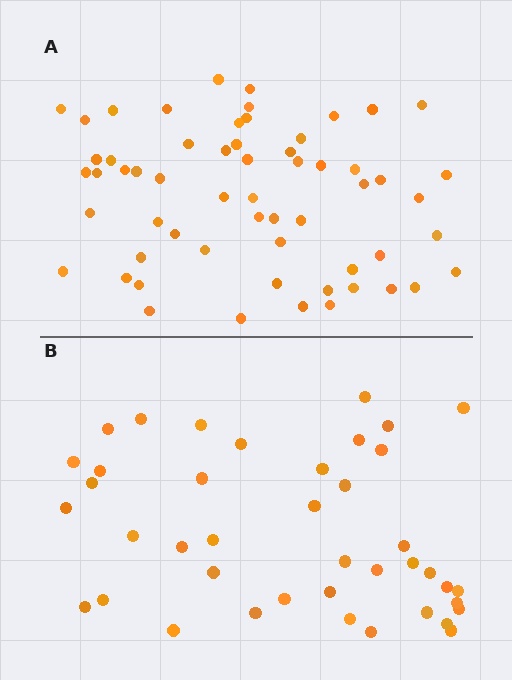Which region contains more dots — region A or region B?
Region A (the top region) has more dots.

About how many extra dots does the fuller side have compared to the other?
Region A has approximately 20 more dots than region B.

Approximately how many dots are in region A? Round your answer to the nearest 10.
About 60 dots. (The exact count is 59, which rounds to 60.)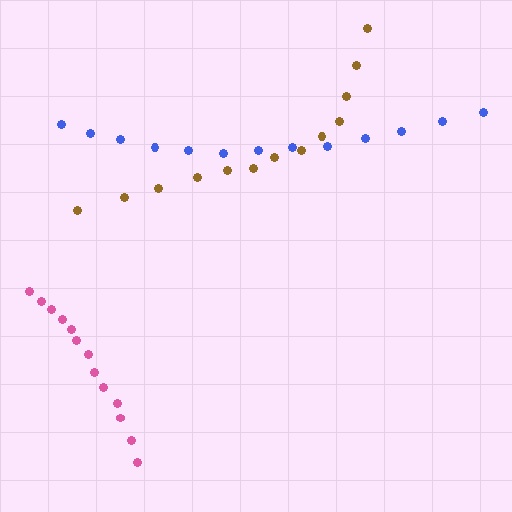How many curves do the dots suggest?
There are 3 distinct paths.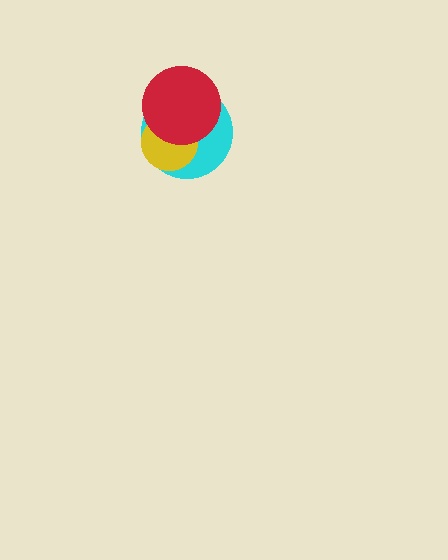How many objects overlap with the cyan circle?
2 objects overlap with the cyan circle.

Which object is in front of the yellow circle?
The red circle is in front of the yellow circle.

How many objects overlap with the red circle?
2 objects overlap with the red circle.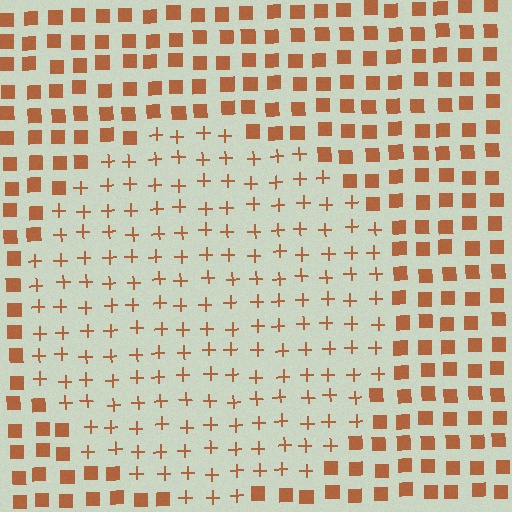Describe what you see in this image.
The image is filled with small brown elements arranged in a uniform grid. A circle-shaped region contains plus signs, while the surrounding area contains squares. The boundary is defined purely by the change in element shape.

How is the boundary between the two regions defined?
The boundary is defined by a change in element shape: plus signs inside vs. squares outside. All elements share the same color and spacing.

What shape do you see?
I see a circle.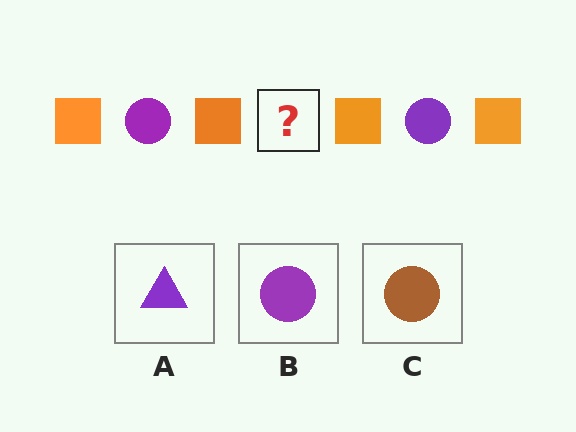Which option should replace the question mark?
Option B.